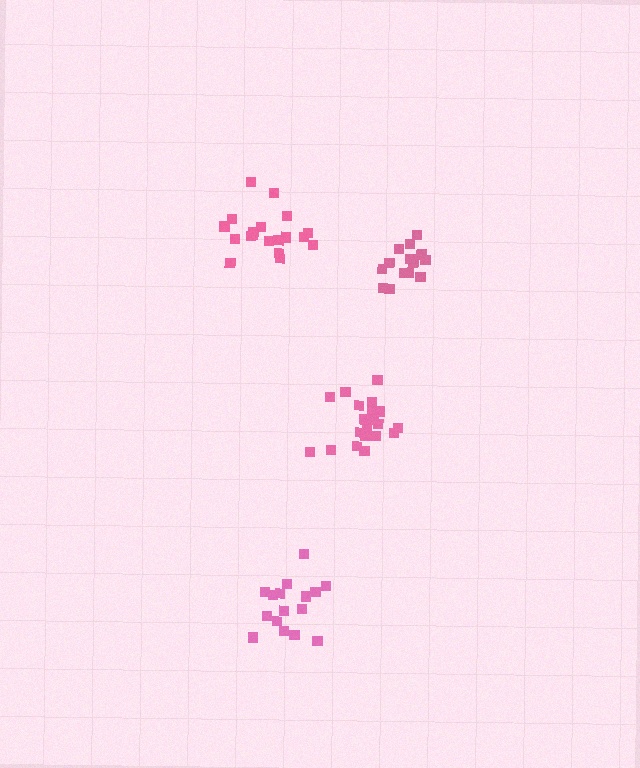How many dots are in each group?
Group 1: 21 dots, Group 2: 16 dots, Group 3: 16 dots, Group 4: 19 dots (72 total).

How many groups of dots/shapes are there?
There are 4 groups.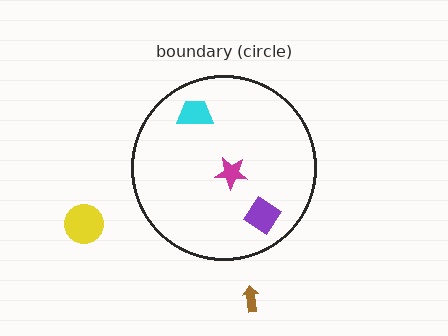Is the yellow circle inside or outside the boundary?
Outside.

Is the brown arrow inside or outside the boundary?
Outside.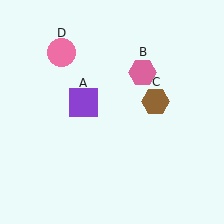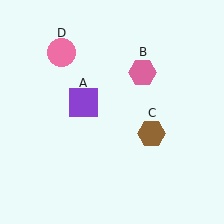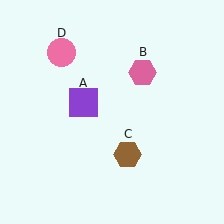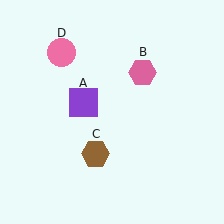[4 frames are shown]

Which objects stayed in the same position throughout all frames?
Purple square (object A) and pink hexagon (object B) and pink circle (object D) remained stationary.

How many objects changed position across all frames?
1 object changed position: brown hexagon (object C).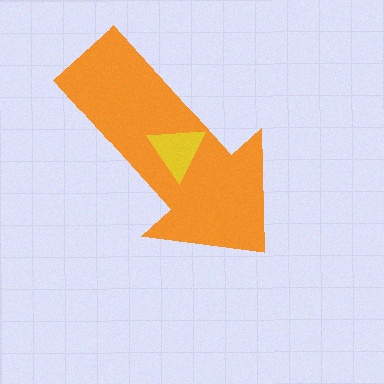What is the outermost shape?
The orange arrow.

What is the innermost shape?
The yellow triangle.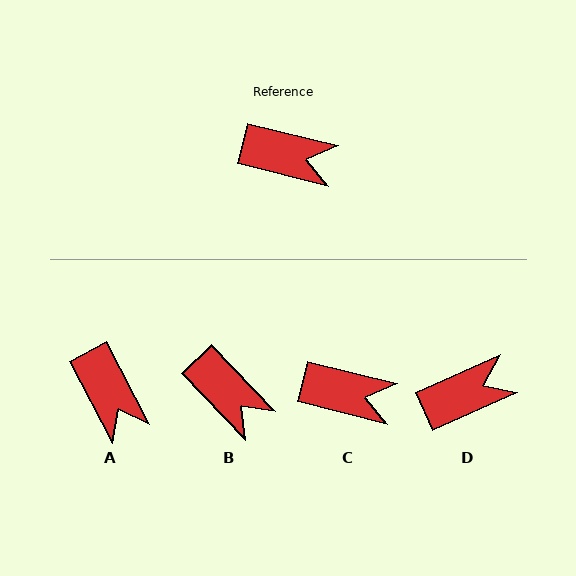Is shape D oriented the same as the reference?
No, it is off by about 38 degrees.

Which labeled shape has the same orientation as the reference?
C.